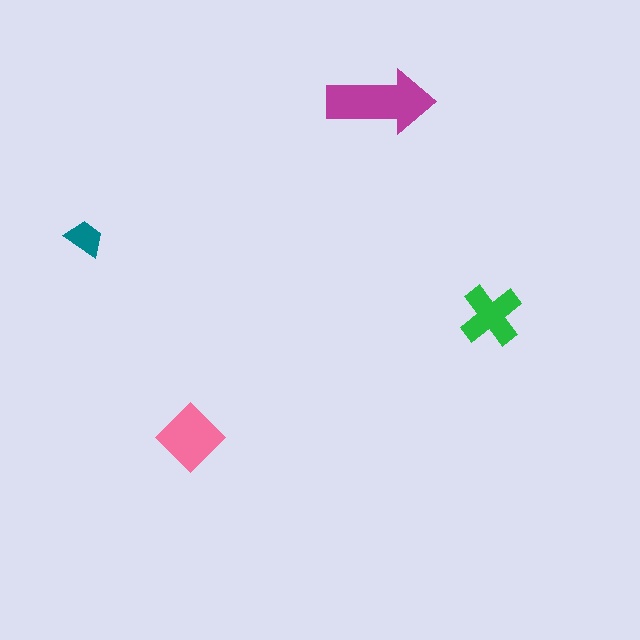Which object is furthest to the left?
The teal trapezoid is leftmost.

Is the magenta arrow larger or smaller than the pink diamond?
Larger.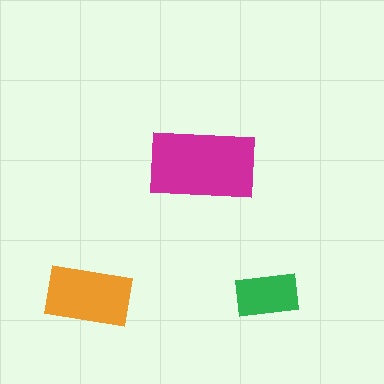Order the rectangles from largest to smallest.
the magenta one, the orange one, the green one.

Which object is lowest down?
The orange rectangle is bottommost.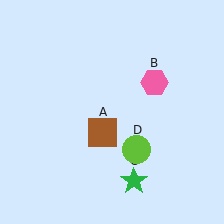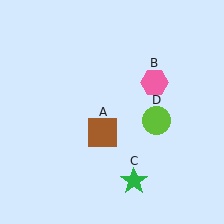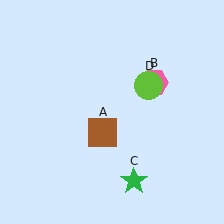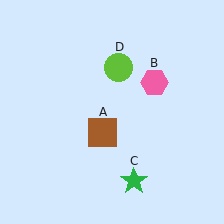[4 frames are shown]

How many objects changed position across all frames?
1 object changed position: lime circle (object D).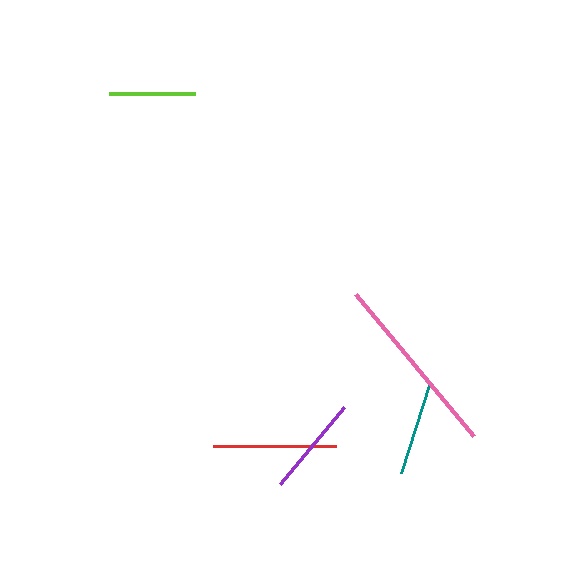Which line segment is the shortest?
The lime line is the shortest at approximately 86 pixels.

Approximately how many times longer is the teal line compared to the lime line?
The teal line is approximately 1.1 times the length of the lime line.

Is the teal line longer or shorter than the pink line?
The pink line is longer than the teal line.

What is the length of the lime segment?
The lime segment is approximately 86 pixels long.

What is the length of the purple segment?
The purple segment is approximately 100 pixels long.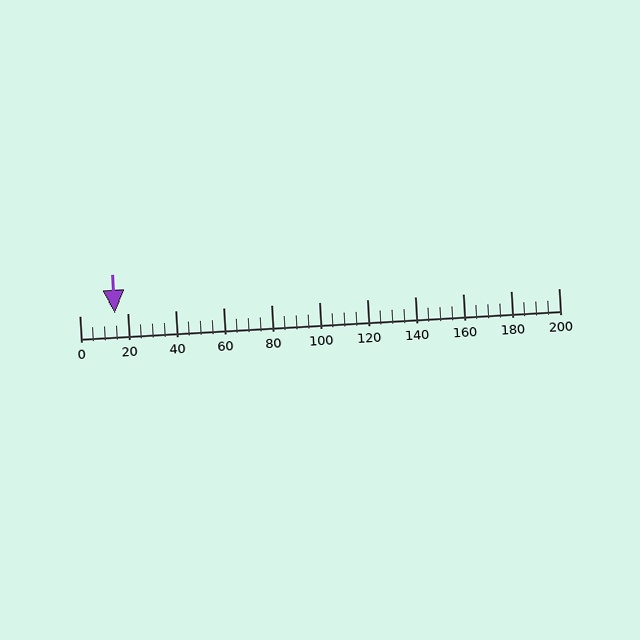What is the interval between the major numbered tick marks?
The major tick marks are spaced 20 units apart.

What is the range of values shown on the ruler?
The ruler shows values from 0 to 200.